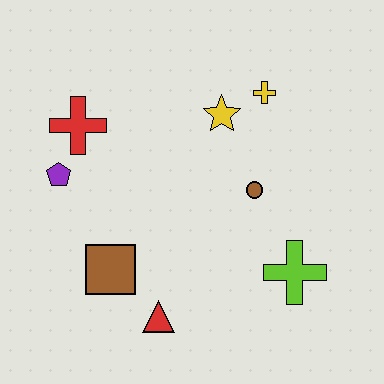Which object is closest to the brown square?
The red triangle is closest to the brown square.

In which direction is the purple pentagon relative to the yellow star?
The purple pentagon is to the left of the yellow star.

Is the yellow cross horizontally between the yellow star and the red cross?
No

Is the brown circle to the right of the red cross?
Yes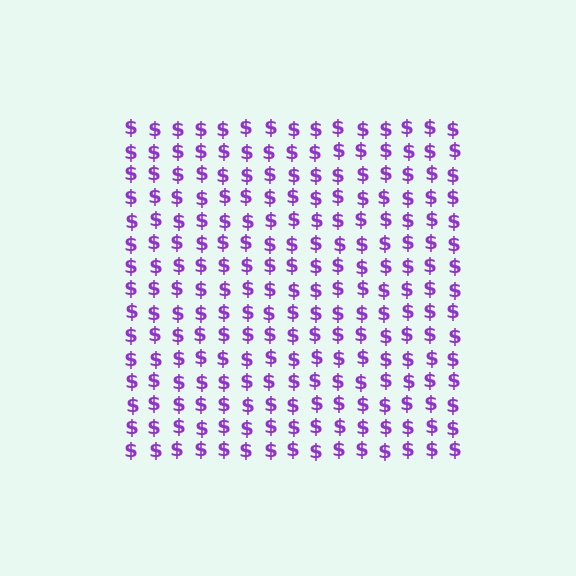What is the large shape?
The large shape is a square.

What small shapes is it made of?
It is made of small dollar signs.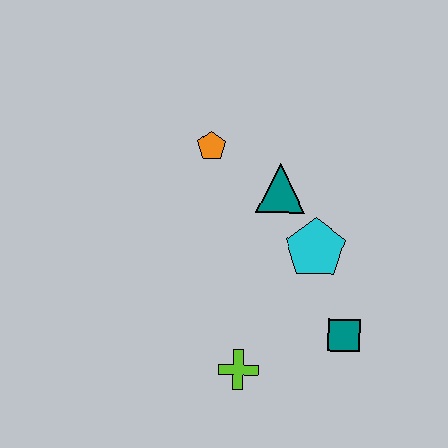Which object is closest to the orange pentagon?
The teal triangle is closest to the orange pentagon.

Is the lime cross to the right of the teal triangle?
No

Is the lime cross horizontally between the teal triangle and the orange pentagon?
Yes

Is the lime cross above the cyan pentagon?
No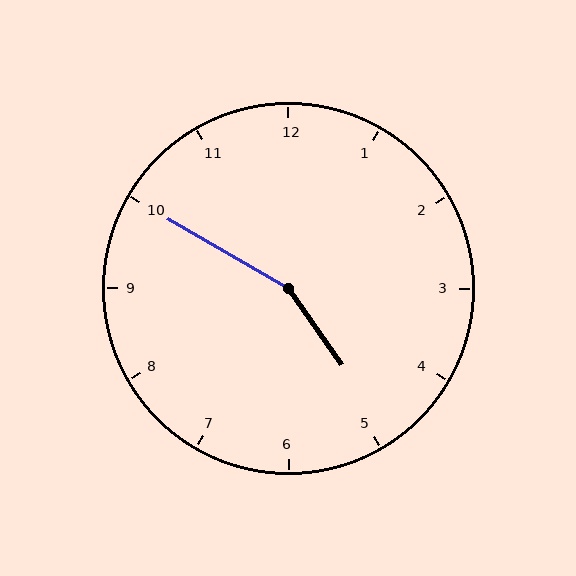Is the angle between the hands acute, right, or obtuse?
It is obtuse.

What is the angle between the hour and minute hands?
Approximately 155 degrees.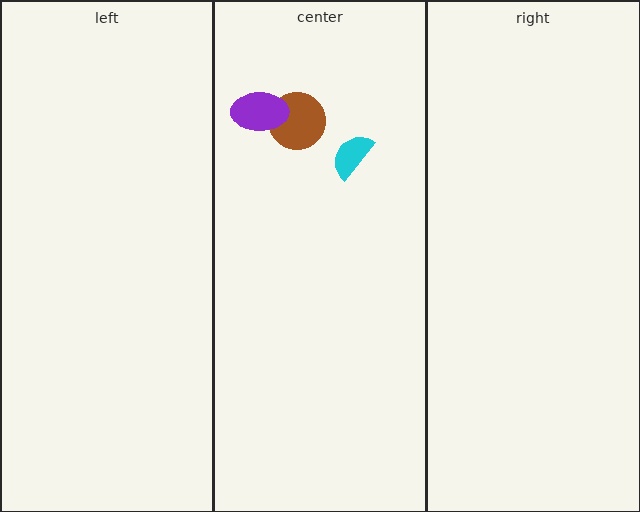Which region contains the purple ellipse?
The center region.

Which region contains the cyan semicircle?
The center region.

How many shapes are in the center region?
3.